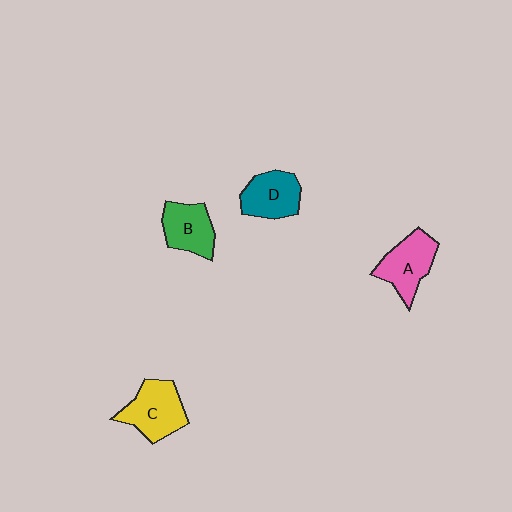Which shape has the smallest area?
Shape B (green).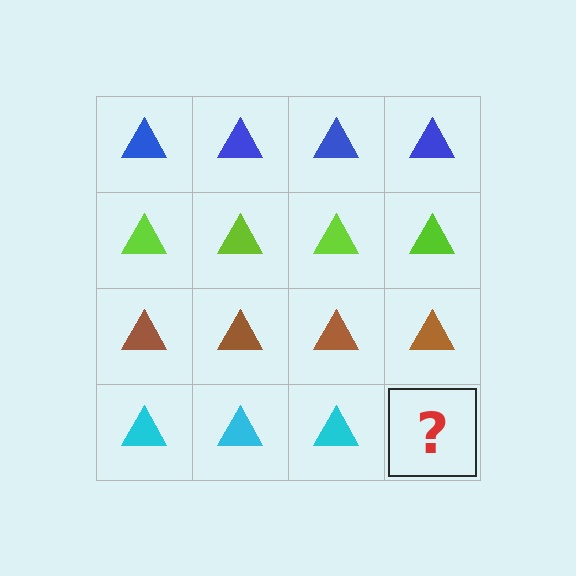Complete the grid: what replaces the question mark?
The question mark should be replaced with a cyan triangle.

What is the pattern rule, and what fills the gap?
The rule is that each row has a consistent color. The gap should be filled with a cyan triangle.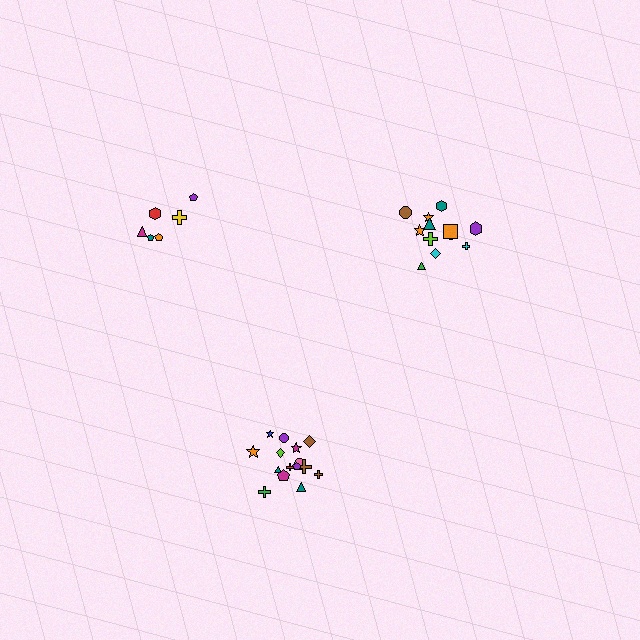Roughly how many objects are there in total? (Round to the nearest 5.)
Roughly 35 objects in total.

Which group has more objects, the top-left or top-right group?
The top-right group.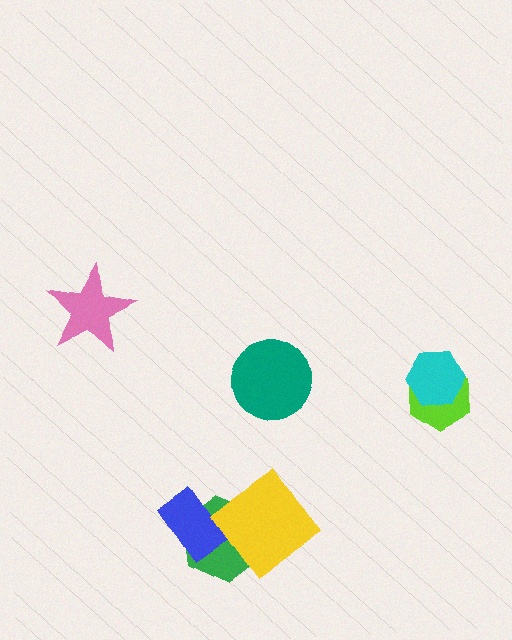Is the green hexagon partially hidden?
Yes, it is partially covered by another shape.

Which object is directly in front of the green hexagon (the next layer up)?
The blue rectangle is directly in front of the green hexagon.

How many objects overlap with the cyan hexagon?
1 object overlaps with the cyan hexagon.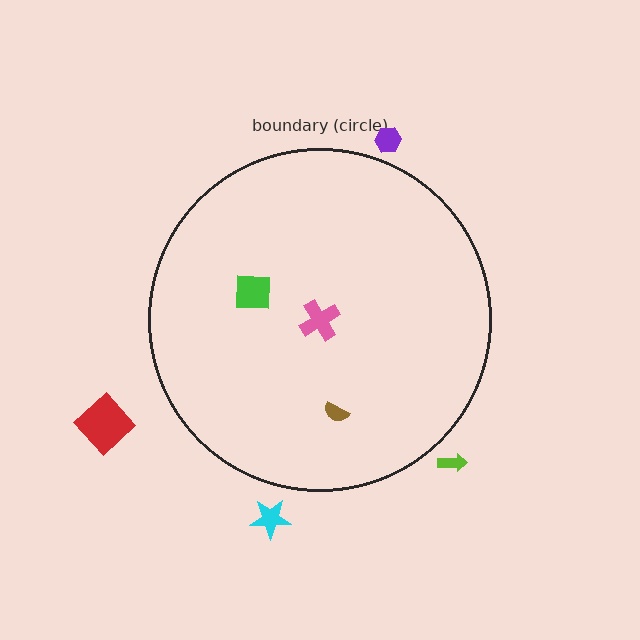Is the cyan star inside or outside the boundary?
Outside.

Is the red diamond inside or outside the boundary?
Outside.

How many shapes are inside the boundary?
3 inside, 4 outside.